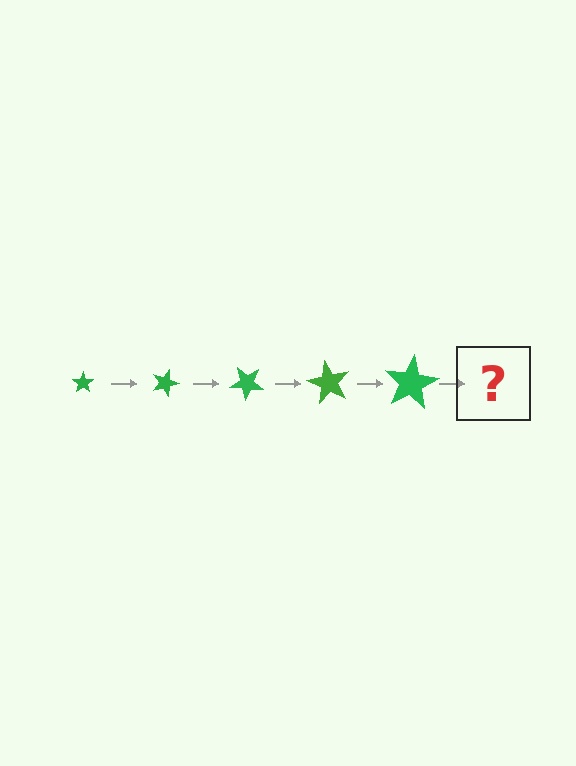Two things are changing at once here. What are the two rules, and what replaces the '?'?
The two rules are that the star grows larger each step and it rotates 20 degrees each step. The '?' should be a star, larger than the previous one and rotated 100 degrees from the start.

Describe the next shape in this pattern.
It should be a star, larger than the previous one and rotated 100 degrees from the start.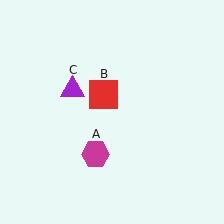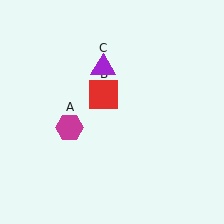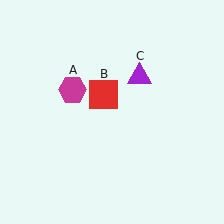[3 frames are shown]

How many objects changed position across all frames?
2 objects changed position: magenta hexagon (object A), purple triangle (object C).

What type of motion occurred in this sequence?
The magenta hexagon (object A), purple triangle (object C) rotated clockwise around the center of the scene.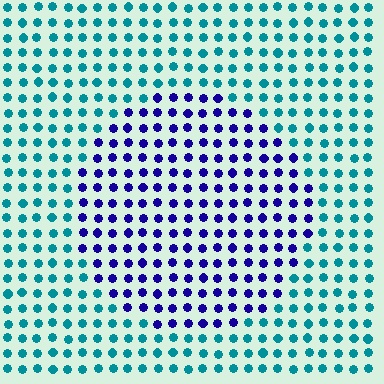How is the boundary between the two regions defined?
The boundary is defined purely by a slight shift in hue (about 64 degrees). Spacing, size, and orientation are identical on both sides.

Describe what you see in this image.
The image is filled with small teal elements in a uniform arrangement. A circle-shaped region is visible where the elements are tinted to a slightly different hue, forming a subtle color boundary.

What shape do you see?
I see a circle.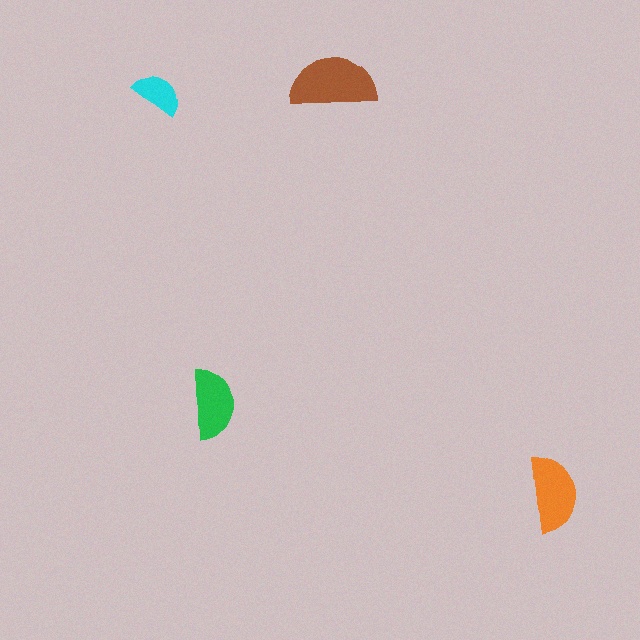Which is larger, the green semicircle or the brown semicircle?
The brown one.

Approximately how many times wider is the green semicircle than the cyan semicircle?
About 1.5 times wider.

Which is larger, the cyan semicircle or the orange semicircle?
The orange one.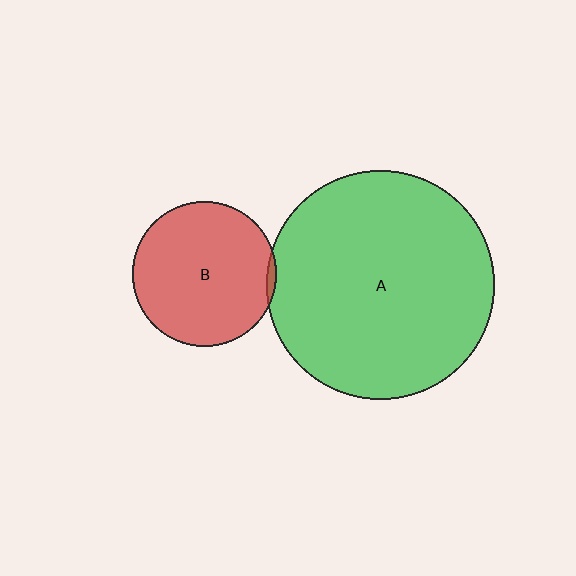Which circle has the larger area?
Circle A (green).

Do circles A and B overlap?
Yes.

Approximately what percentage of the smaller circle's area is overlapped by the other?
Approximately 5%.